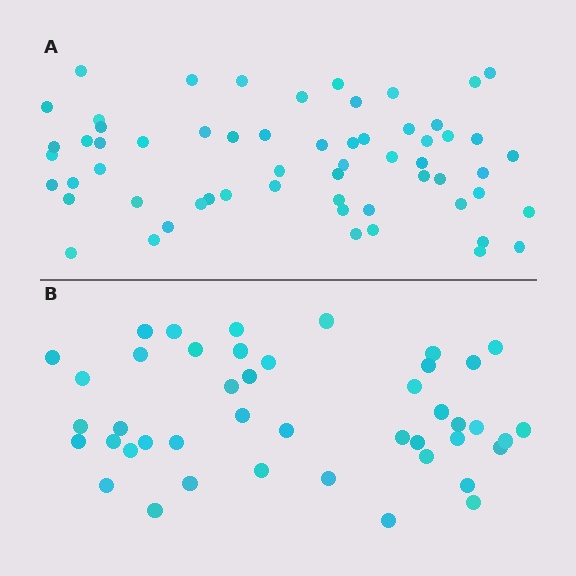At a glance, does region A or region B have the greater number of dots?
Region A (the top region) has more dots.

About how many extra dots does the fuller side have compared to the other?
Region A has approximately 15 more dots than region B.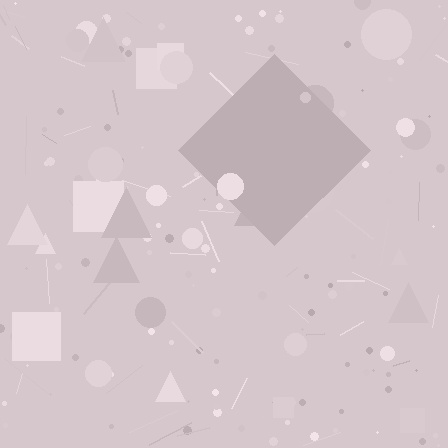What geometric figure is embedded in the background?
A diamond is embedded in the background.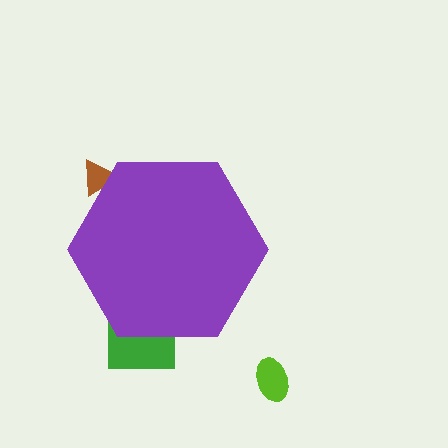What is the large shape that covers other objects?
A purple hexagon.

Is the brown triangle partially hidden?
Yes, the brown triangle is partially hidden behind the purple hexagon.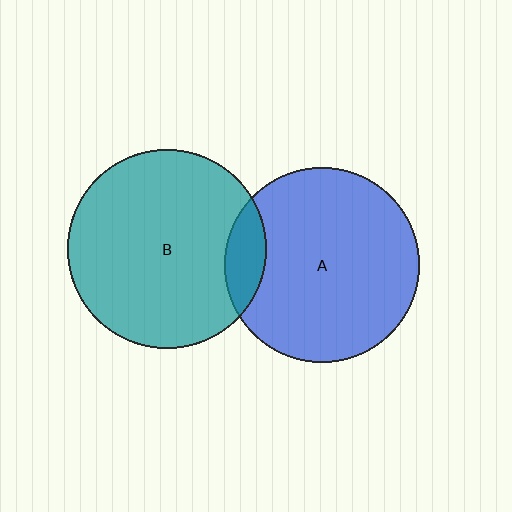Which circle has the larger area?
Circle B (teal).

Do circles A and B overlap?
Yes.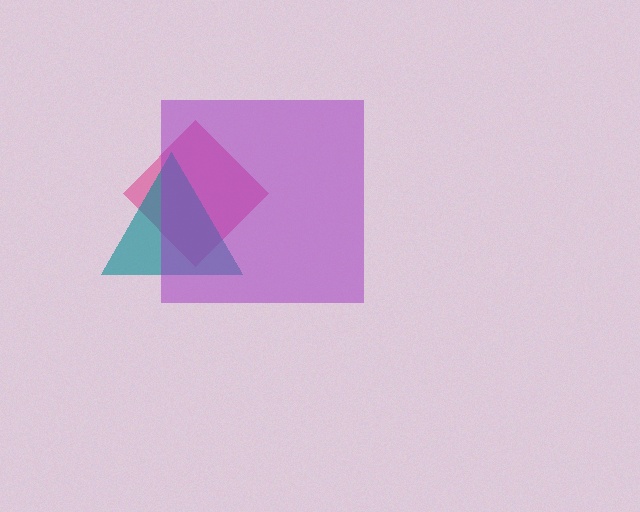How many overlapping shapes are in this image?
There are 3 overlapping shapes in the image.